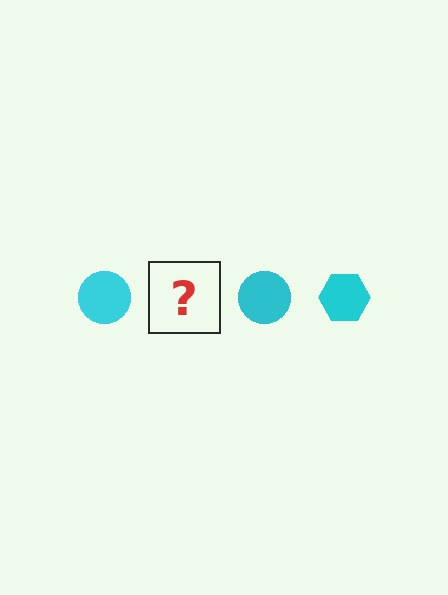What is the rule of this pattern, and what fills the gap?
The rule is that the pattern cycles through circle, hexagon shapes in cyan. The gap should be filled with a cyan hexagon.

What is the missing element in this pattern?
The missing element is a cyan hexagon.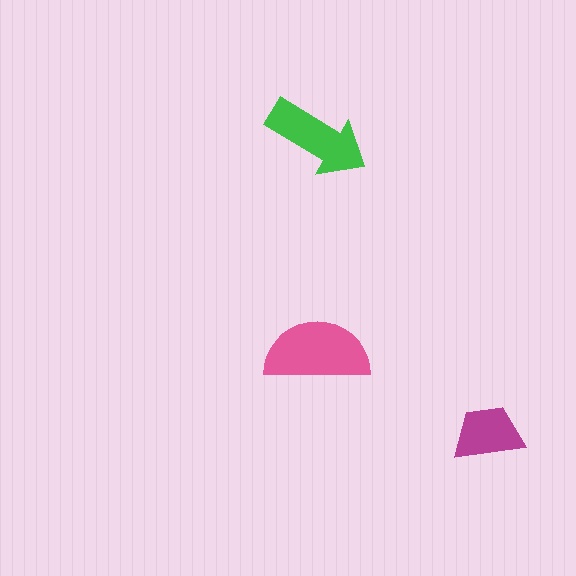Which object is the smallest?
The magenta trapezoid.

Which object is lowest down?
The magenta trapezoid is bottommost.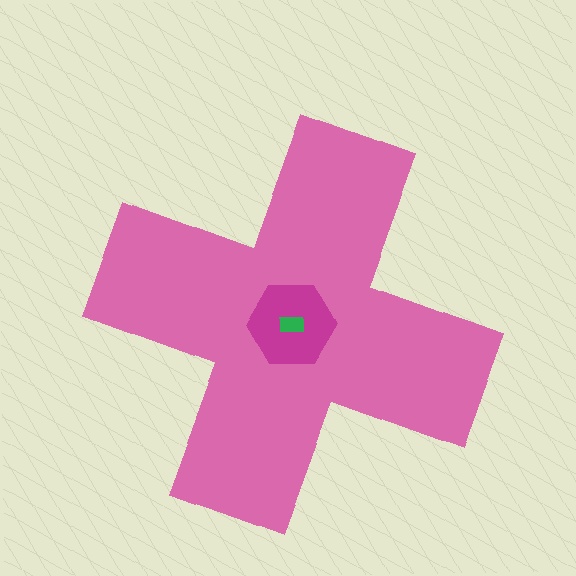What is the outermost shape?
The pink cross.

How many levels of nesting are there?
3.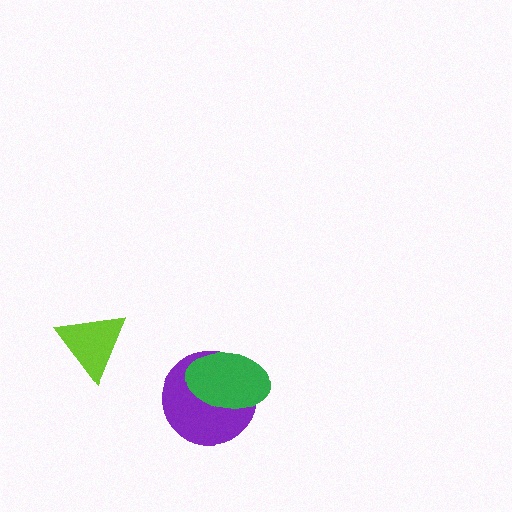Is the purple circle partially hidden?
Yes, it is partially covered by another shape.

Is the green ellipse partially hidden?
No, no other shape covers it.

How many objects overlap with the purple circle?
1 object overlaps with the purple circle.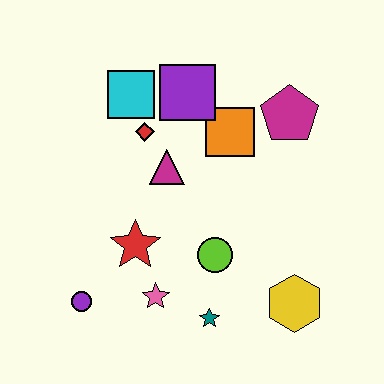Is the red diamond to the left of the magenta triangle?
Yes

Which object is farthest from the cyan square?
The yellow hexagon is farthest from the cyan square.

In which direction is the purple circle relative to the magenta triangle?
The purple circle is below the magenta triangle.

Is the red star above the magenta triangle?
No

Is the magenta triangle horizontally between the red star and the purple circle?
No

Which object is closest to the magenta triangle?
The red diamond is closest to the magenta triangle.